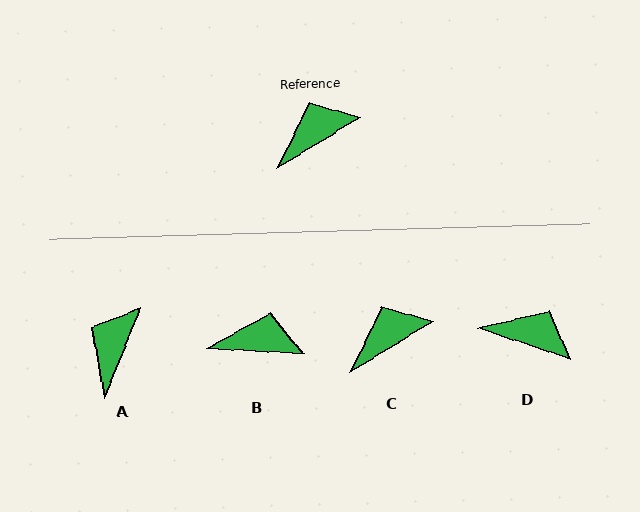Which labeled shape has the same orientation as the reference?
C.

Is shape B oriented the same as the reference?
No, it is off by about 35 degrees.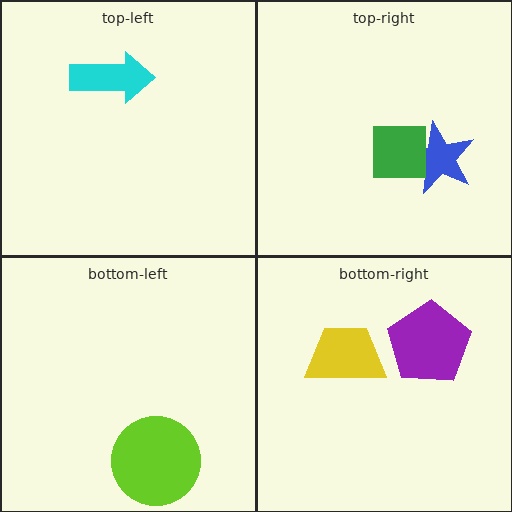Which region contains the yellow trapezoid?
The bottom-right region.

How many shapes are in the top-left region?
1.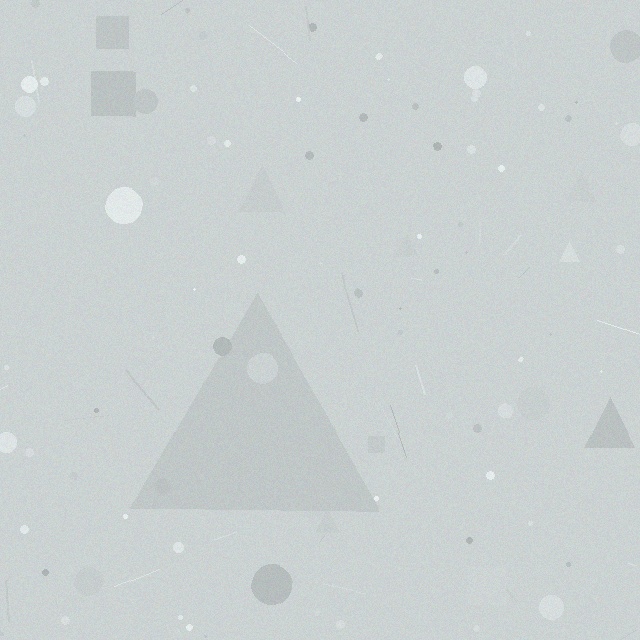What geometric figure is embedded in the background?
A triangle is embedded in the background.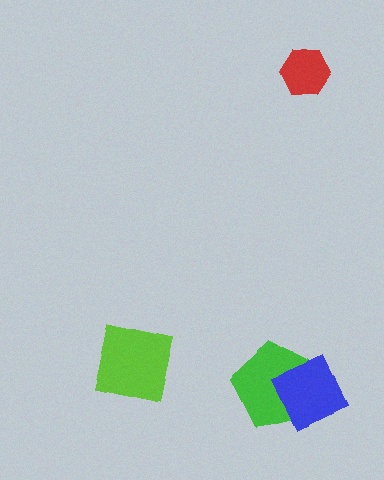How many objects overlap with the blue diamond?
1 object overlaps with the blue diamond.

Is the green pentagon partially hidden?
Yes, it is partially covered by another shape.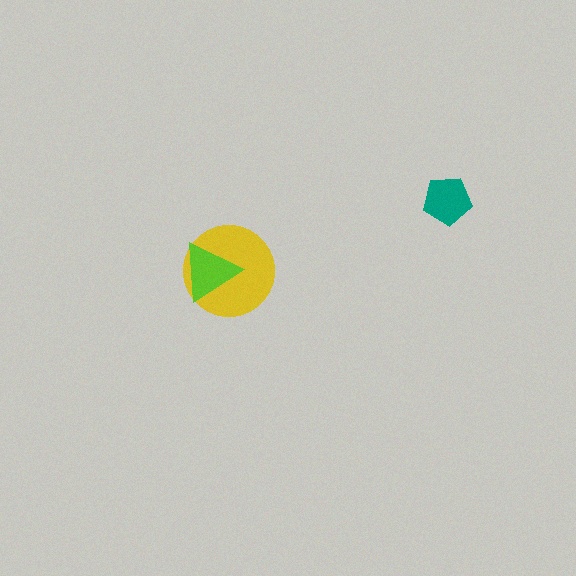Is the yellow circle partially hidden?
Yes, it is partially covered by another shape.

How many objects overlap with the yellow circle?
1 object overlaps with the yellow circle.